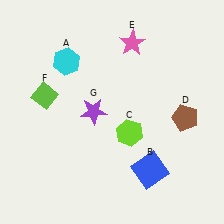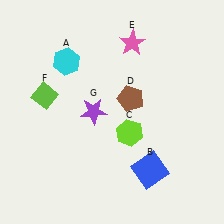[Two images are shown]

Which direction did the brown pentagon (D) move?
The brown pentagon (D) moved left.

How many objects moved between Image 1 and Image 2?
1 object moved between the two images.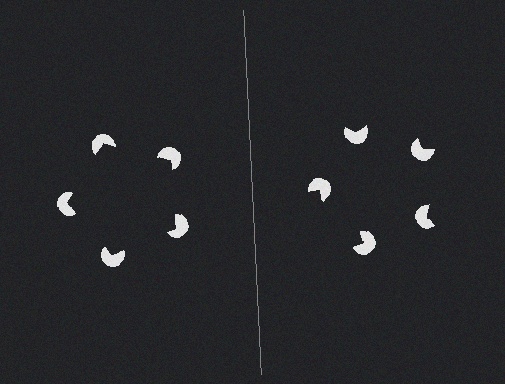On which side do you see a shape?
An illusory pentagon appears on the left side. On the right side the wedge cuts are rotated, so no coherent shape forms.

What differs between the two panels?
The pac-man discs are positioned identically on both sides; only the wedge orientations differ. On the left they align to a pentagon; on the right they are misaligned.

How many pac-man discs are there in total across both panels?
10 — 5 on each side.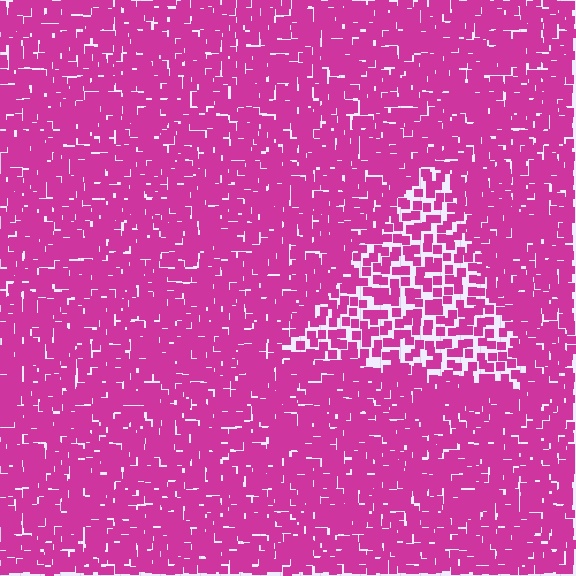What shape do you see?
I see a triangle.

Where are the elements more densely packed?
The elements are more densely packed outside the triangle boundary.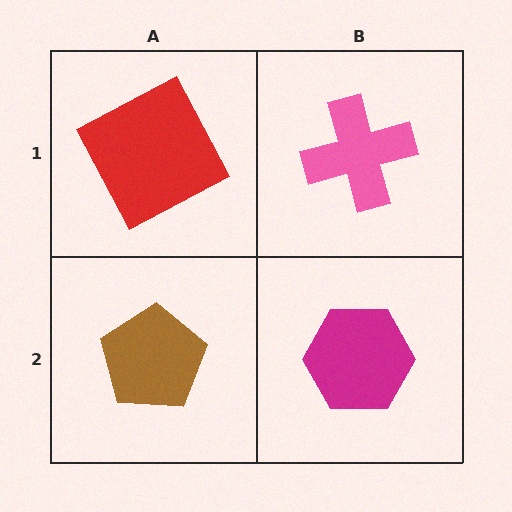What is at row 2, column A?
A brown pentagon.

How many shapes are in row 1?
2 shapes.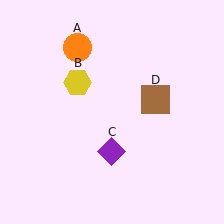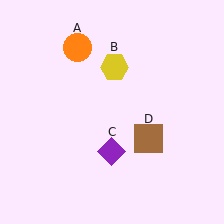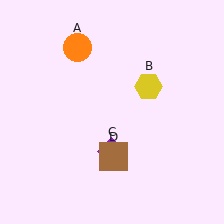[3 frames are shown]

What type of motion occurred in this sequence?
The yellow hexagon (object B), brown square (object D) rotated clockwise around the center of the scene.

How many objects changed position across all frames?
2 objects changed position: yellow hexagon (object B), brown square (object D).